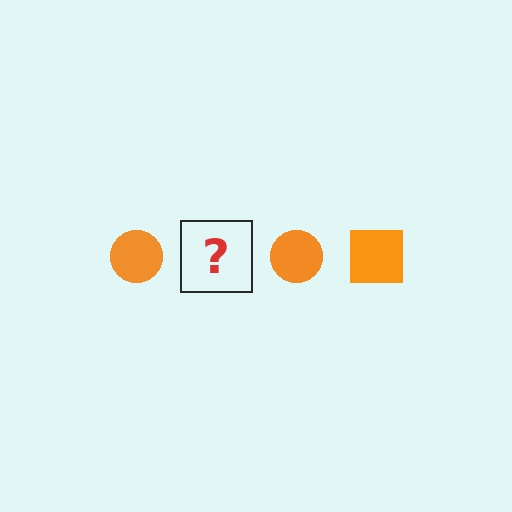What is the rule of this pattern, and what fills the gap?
The rule is that the pattern cycles through circle, square shapes in orange. The gap should be filled with an orange square.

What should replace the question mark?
The question mark should be replaced with an orange square.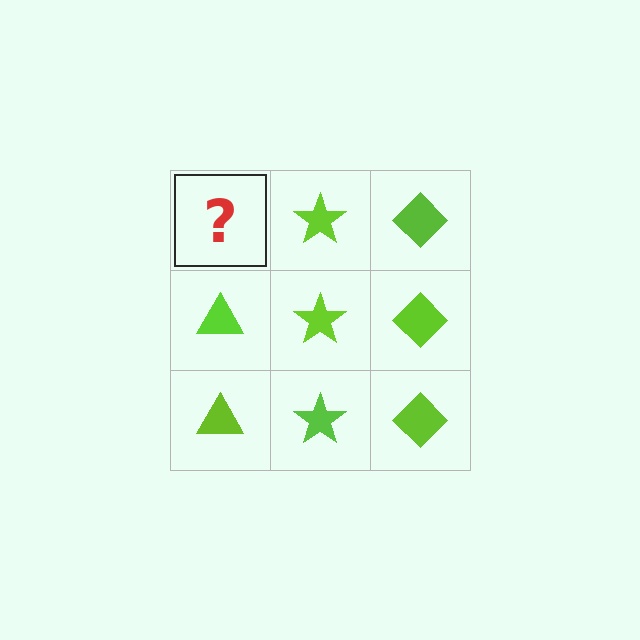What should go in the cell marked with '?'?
The missing cell should contain a lime triangle.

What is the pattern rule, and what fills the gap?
The rule is that each column has a consistent shape. The gap should be filled with a lime triangle.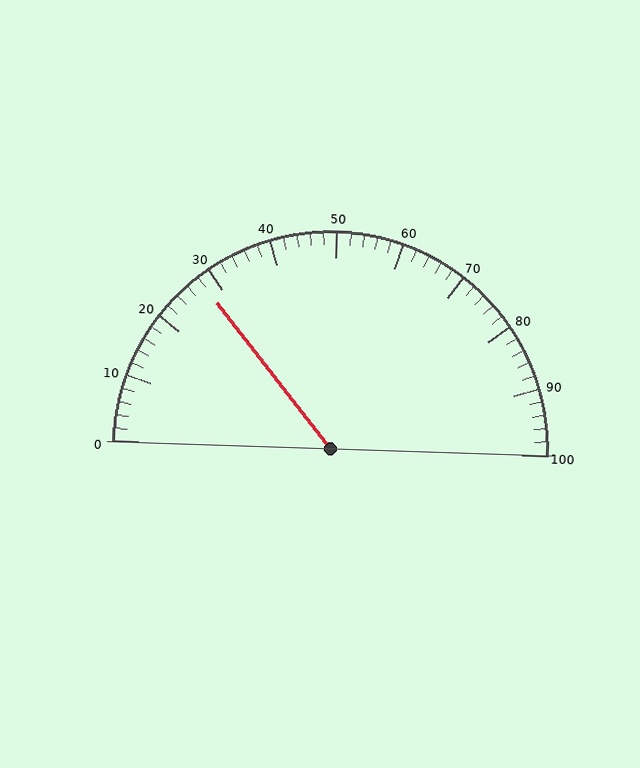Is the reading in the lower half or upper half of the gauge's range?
The reading is in the lower half of the range (0 to 100).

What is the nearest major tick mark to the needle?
The nearest major tick mark is 30.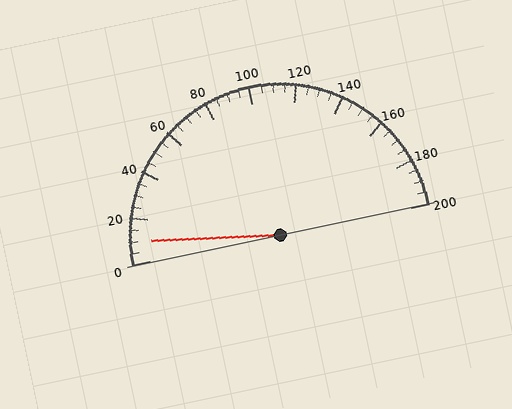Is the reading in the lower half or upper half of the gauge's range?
The reading is in the lower half of the range (0 to 200).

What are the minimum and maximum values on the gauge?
The gauge ranges from 0 to 200.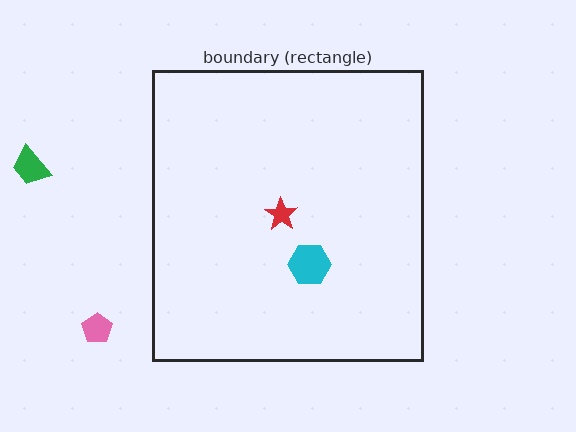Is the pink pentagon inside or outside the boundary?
Outside.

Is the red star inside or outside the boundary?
Inside.